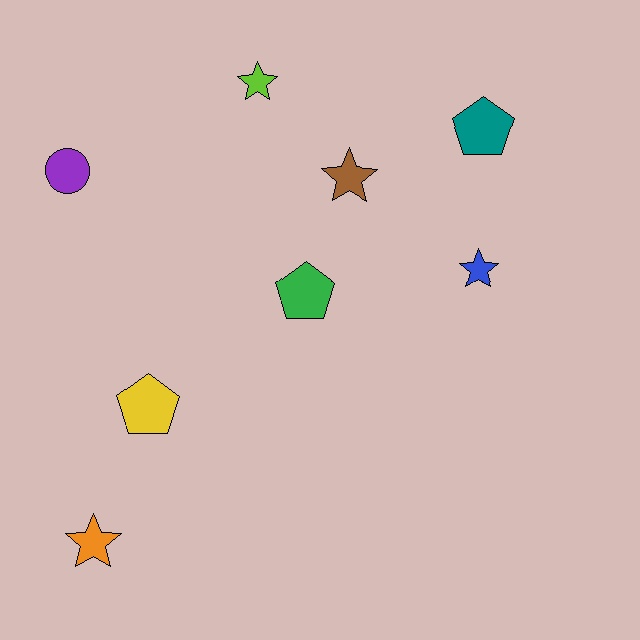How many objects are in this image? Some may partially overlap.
There are 8 objects.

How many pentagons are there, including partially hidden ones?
There are 3 pentagons.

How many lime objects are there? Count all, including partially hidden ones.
There is 1 lime object.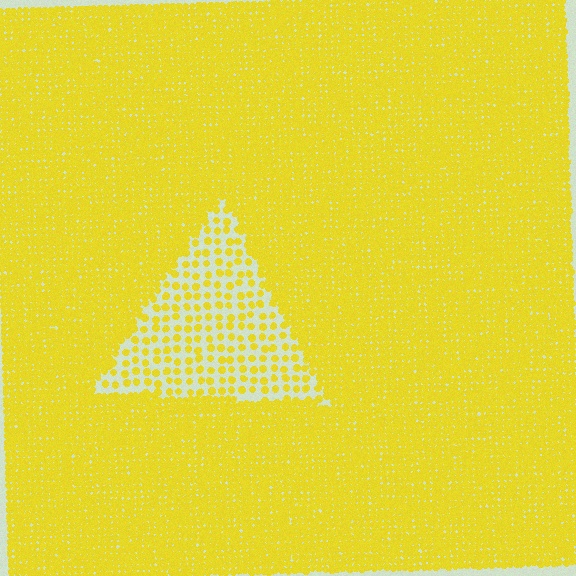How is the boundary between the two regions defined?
The boundary is defined by a change in element density (approximately 3.0x ratio). All elements are the same color, size, and shape.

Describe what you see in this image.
The image contains small yellow elements arranged at two different densities. A triangle-shaped region is visible where the elements are less densely packed than the surrounding area.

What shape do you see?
I see a triangle.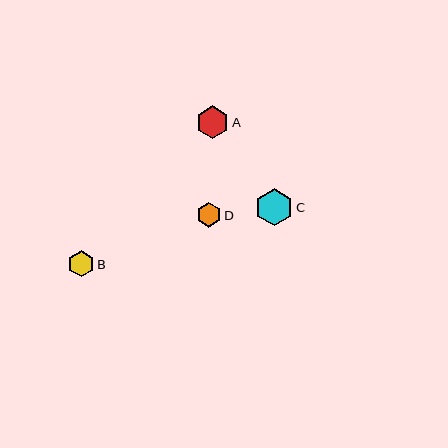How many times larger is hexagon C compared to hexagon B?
Hexagon C is approximately 1.5 times the size of hexagon B.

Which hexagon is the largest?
Hexagon C is the largest with a size of approximately 37 pixels.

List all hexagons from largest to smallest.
From largest to smallest: C, A, B, D.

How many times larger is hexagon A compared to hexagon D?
Hexagon A is approximately 1.3 times the size of hexagon D.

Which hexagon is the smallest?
Hexagon D is the smallest with a size of approximately 25 pixels.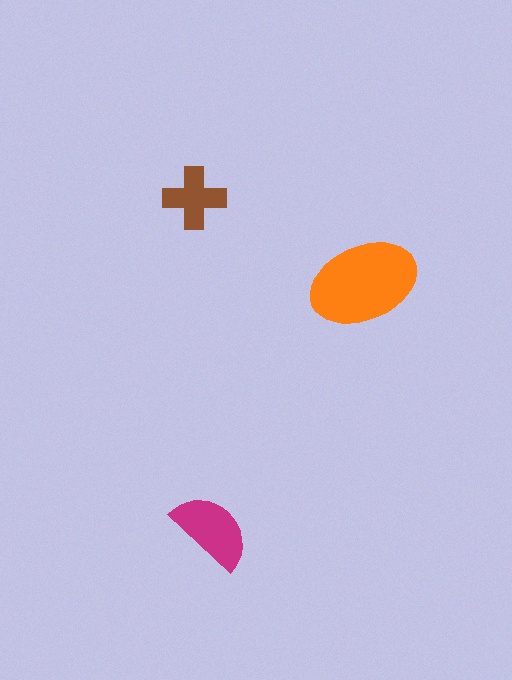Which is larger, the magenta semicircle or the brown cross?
The magenta semicircle.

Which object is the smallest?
The brown cross.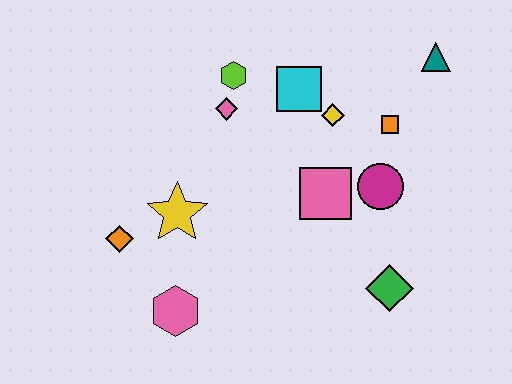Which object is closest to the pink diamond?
The lime hexagon is closest to the pink diamond.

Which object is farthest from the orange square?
The orange diamond is farthest from the orange square.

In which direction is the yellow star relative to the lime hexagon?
The yellow star is below the lime hexagon.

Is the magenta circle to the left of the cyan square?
No